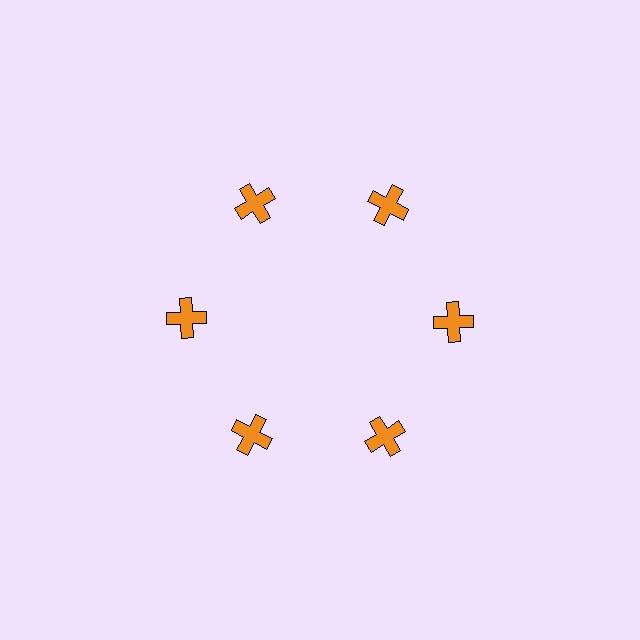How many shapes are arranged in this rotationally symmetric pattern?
There are 6 shapes, arranged in 6 groups of 1.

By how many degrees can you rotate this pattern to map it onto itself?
The pattern maps onto itself every 60 degrees of rotation.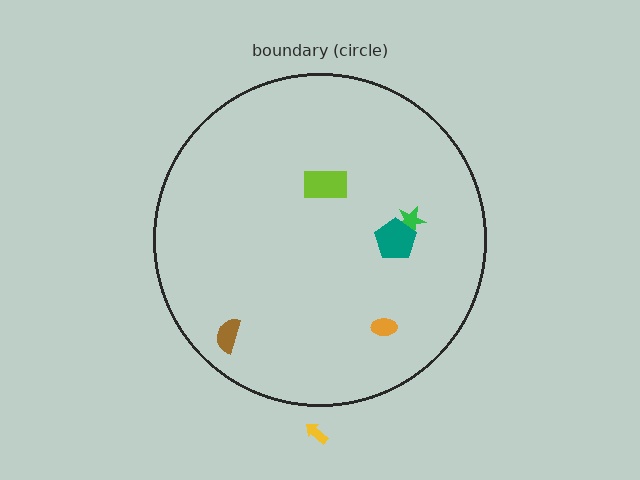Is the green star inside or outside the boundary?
Inside.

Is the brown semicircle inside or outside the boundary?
Inside.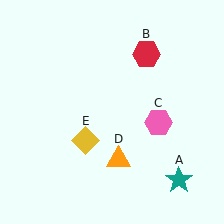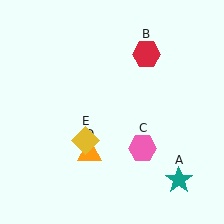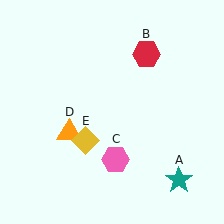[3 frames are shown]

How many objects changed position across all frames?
2 objects changed position: pink hexagon (object C), orange triangle (object D).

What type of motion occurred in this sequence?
The pink hexagon (object C), orange triangle (object D) rotated clockwise around the center of the scene.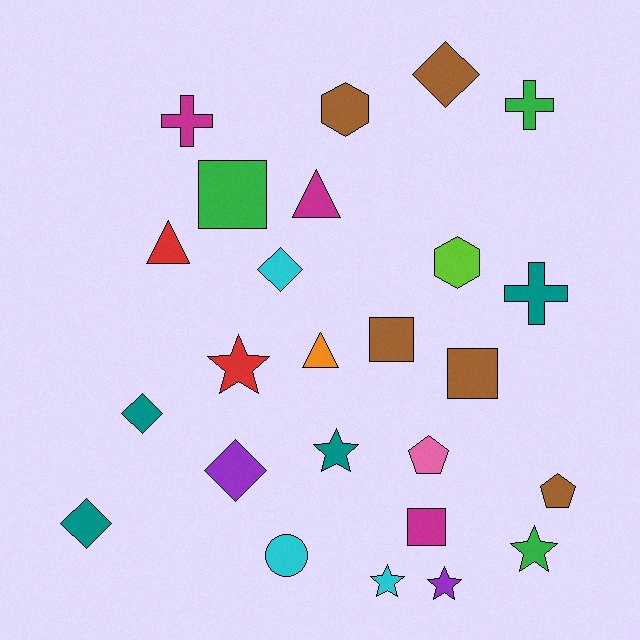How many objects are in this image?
There are 25 objects.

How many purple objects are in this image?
There are 2 purple objects.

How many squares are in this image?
There are 4 squares.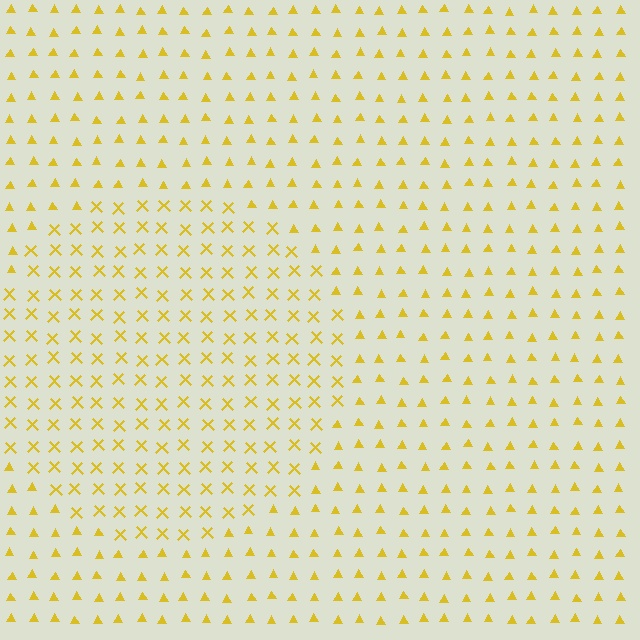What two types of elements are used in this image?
The image uses X marks inside the circle region and triangles outside it.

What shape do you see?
I see a circle.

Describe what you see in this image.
The image is filled with small yellow elements arranged in a uniform grid. A circle-shaped region contains X marks, while the surrounding area contains triangles. The boundary is defined purely by the change in element shape.